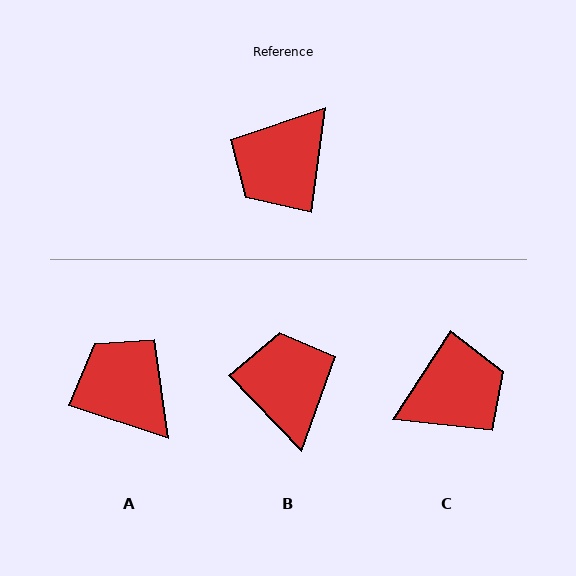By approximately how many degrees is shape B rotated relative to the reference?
Approximately 127 degrees clockwise.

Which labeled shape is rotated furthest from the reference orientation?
C, about 155 degrees away.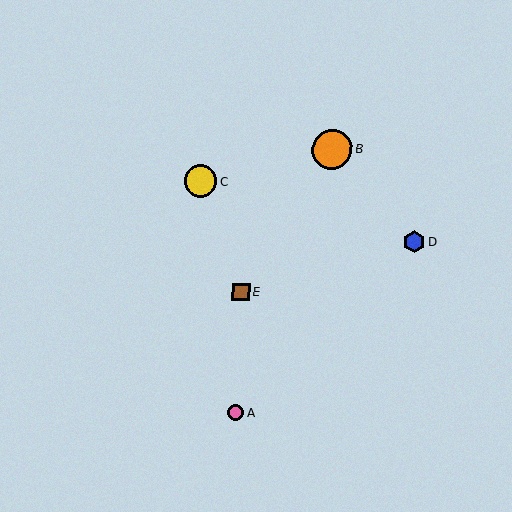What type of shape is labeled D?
Shape D is a blue hexagon.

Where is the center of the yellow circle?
The center of the yellow circle is at (201, 181).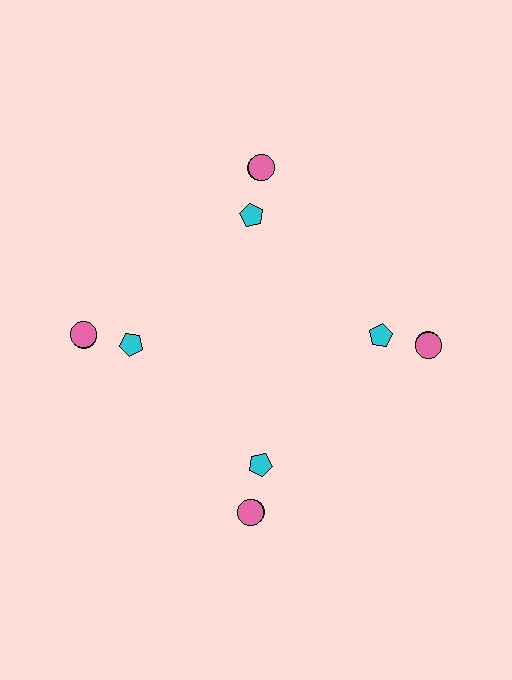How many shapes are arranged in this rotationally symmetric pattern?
There are 12 shapes, arranged in 4 groups of 3.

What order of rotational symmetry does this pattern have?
This pattern has 4-fold rotational symmetry.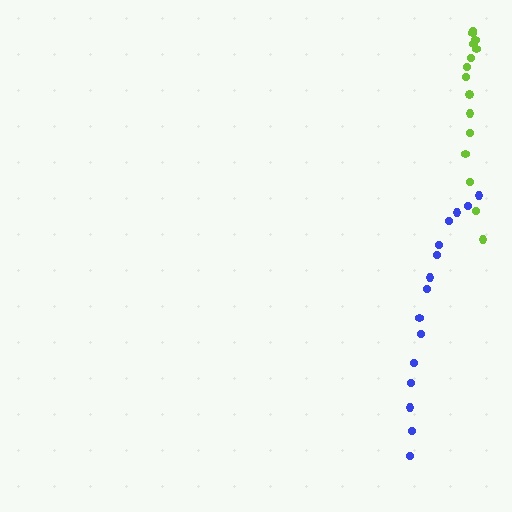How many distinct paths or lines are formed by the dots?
There are 2 distinct paths.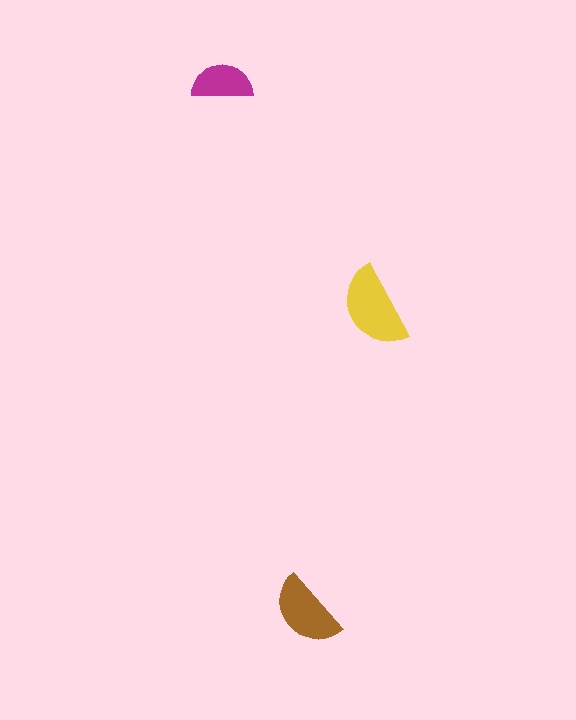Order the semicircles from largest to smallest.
the yellow one, the brown one, the magenta one.